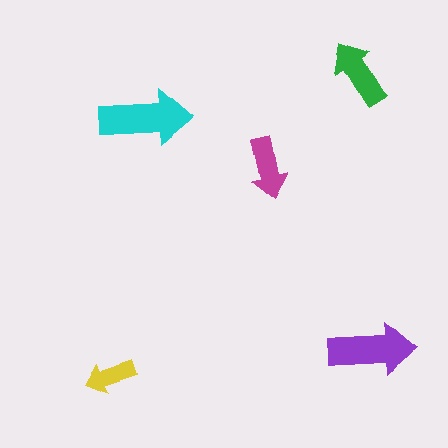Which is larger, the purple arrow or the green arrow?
The purple one.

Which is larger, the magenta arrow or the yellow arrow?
The magenta one.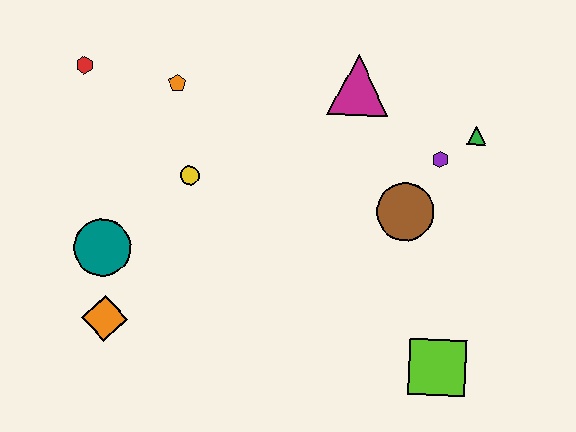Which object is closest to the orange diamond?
The teal circle is closest to the orange diamond.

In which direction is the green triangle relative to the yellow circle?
The green triangle is to the right of the yellow circle.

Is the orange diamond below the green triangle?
Yes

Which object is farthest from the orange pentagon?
The lime square is farthest from the orange pentagon.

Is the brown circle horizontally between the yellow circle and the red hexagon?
No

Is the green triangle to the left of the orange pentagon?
No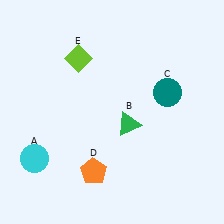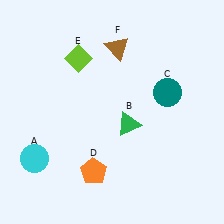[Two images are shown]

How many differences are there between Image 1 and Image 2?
There is 1 difference between the two images.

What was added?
A brown triangle (F) was added in Image 2.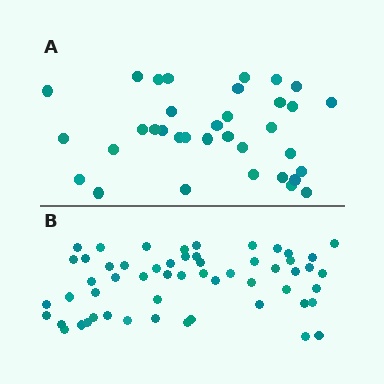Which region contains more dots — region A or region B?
Region B (the bottom region) has more dots.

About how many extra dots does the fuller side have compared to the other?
Region B has approximately 20 more dots than region A.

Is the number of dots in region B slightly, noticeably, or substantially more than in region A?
Region B has substantially more. The ratio is roughly 1.6 to 1.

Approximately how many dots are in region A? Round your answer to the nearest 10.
About 40 dots. (The exact count is 35, which rounds to 40.)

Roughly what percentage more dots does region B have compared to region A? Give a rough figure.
About 60% more.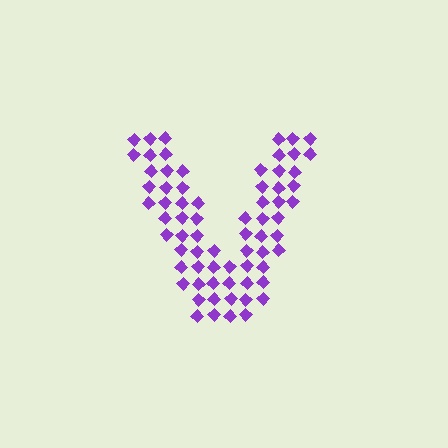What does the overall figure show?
The overall figure shows the letter V.